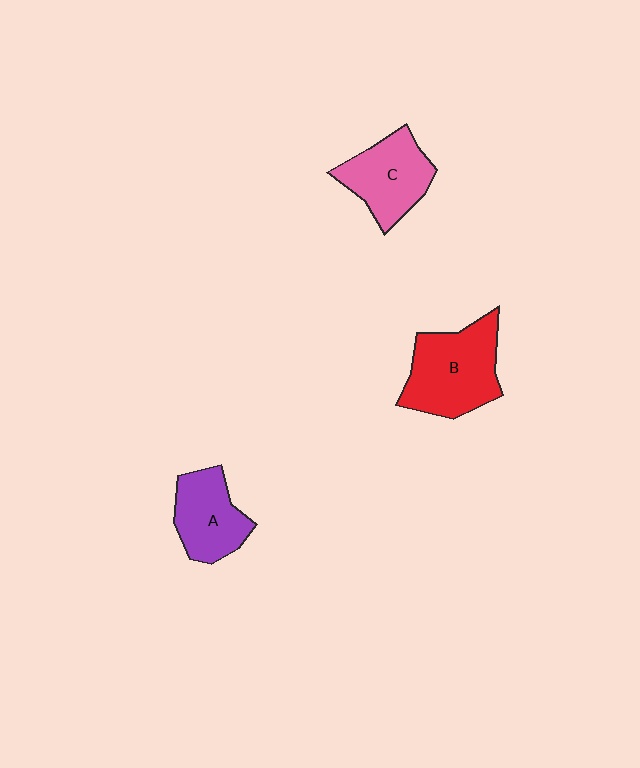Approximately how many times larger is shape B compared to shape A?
Approximately 1.4 times.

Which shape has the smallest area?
Shape A (purple).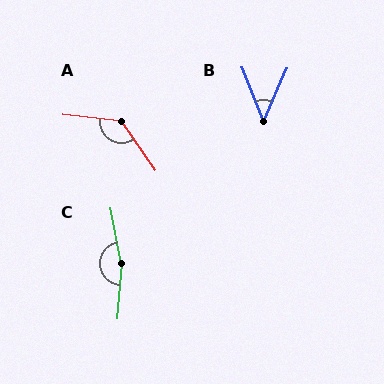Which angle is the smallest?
B, at approximately 45 degrees.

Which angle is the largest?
C, at approximately 164 degrees.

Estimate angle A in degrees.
Approximately 131 degrees.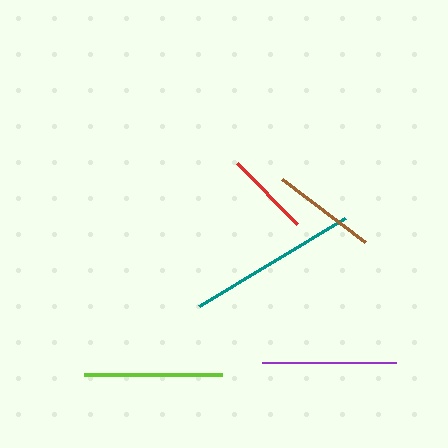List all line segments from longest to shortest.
From longest to shortest: teal, lime, purple, brown, red.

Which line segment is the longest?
The teal line is the longest at approximately 171 pixels.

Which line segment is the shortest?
The red line is the shortest at approximately 86 pixels.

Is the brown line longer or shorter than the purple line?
The purple line is longer than the brown line.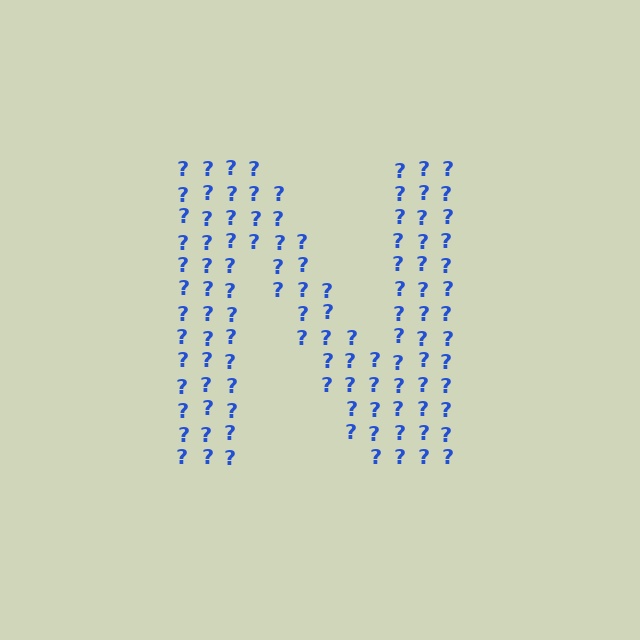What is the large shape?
The large shape is the letter N.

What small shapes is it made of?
It is made of small question marks.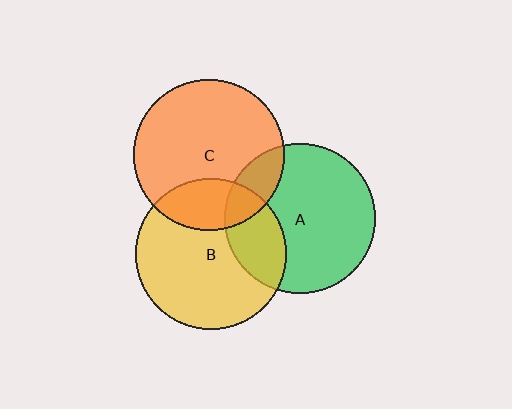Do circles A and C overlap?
Yes.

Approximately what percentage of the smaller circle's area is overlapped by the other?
Approximately 15%.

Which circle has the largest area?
Circle B (yellow).